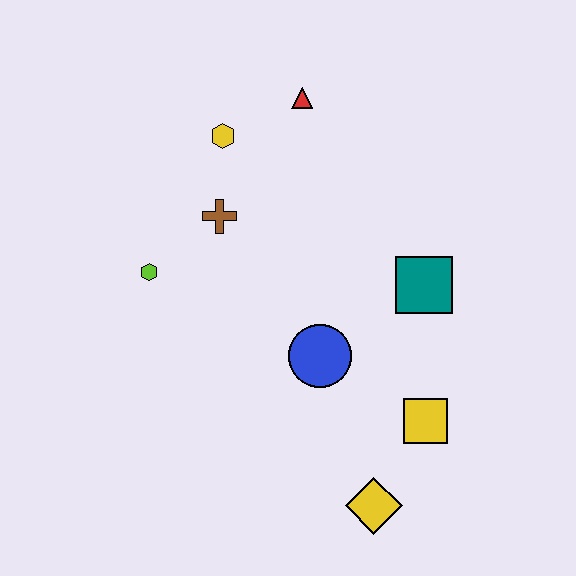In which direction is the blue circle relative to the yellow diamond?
The blue circle is above the yellow diamond.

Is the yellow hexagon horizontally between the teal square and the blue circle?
No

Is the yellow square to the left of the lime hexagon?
No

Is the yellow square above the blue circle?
No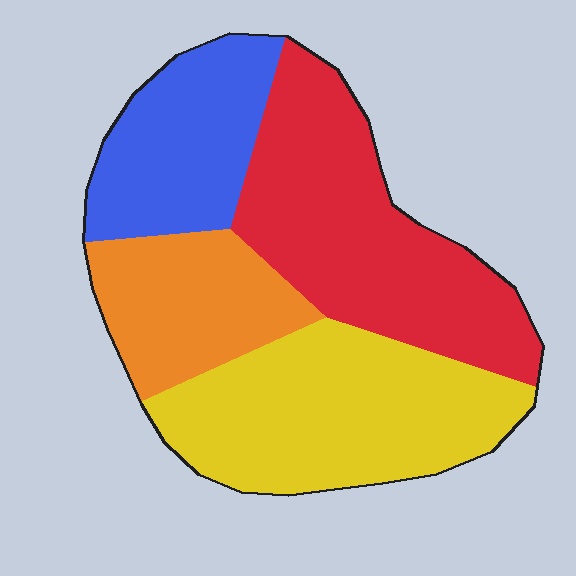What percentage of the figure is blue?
Blue covers about 20% of the figure.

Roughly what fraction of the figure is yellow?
Yellow takes up about one third (1/3) of the figure.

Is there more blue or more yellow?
Yellow.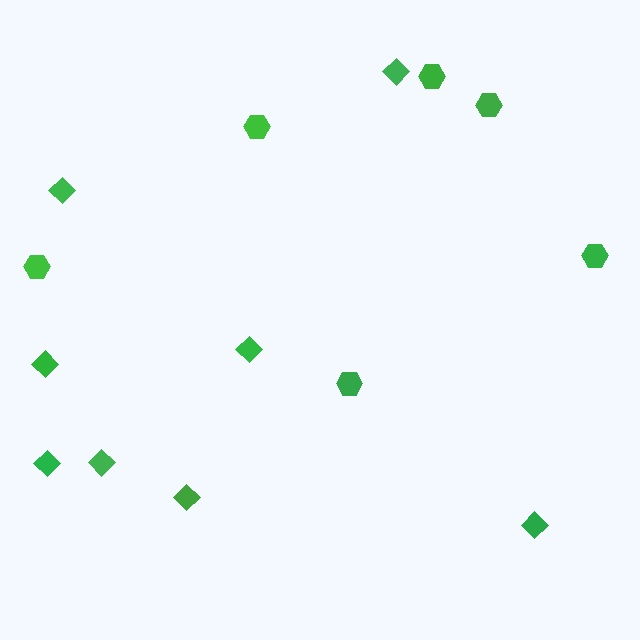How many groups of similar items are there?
There are 2 groups: one group of hexagons (6) and one group of diamonds (8).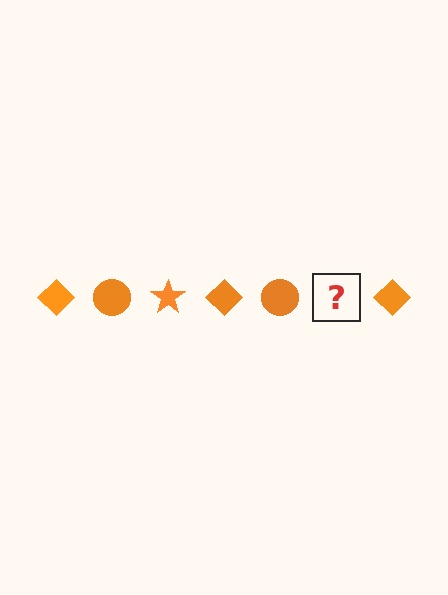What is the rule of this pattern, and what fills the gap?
The rule is that the pattern cycles through diamond, circle, star shapes in orange. The gap should be filled with an orange star.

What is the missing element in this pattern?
The missing element is an orange star.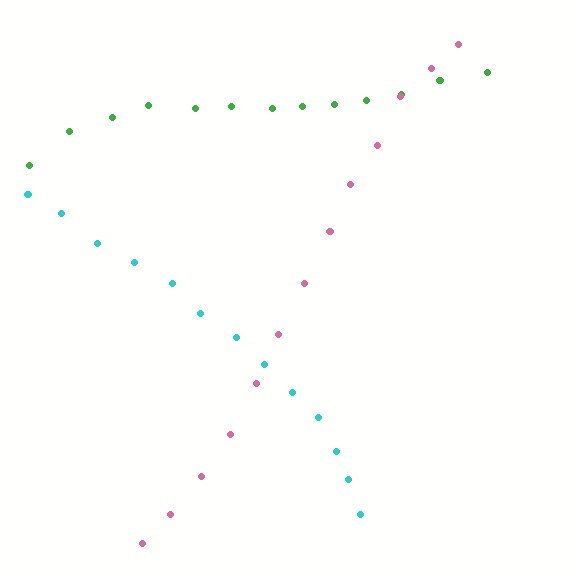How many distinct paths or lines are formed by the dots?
There are 3 distinct paths.